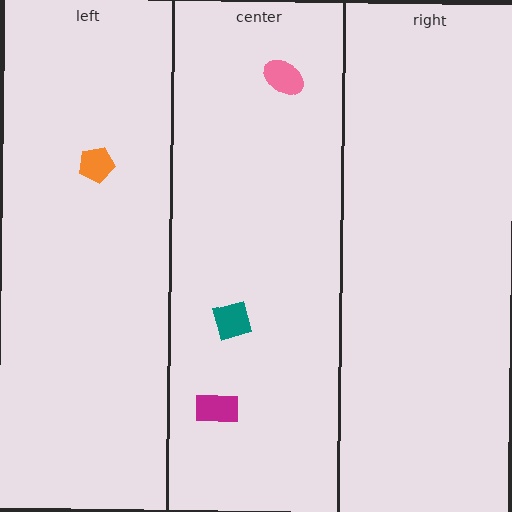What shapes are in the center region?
The magenta rectangle, the teal diamond, the pink ellipse.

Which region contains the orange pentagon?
The left region.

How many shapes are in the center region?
3.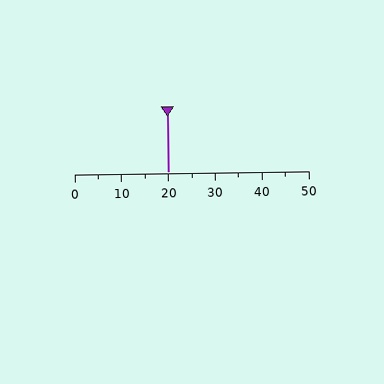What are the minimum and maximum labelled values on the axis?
The axis runs from 0 to 50.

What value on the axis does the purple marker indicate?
The marker indicates approximately 20.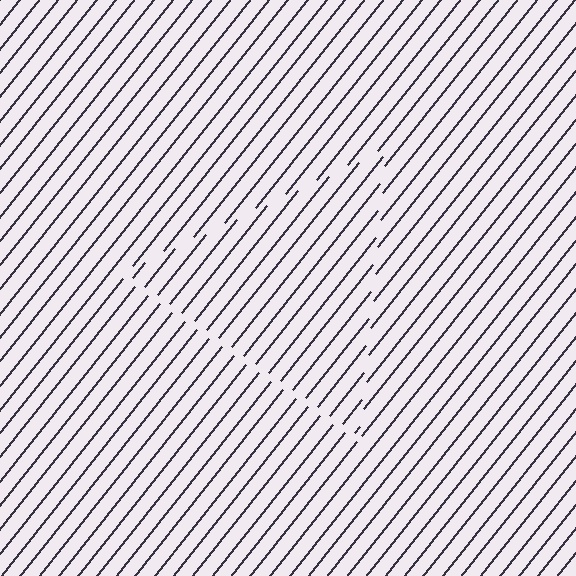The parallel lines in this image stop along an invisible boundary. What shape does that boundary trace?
An illusory triangle. The interior of the shape contains the same grating, shifted by half a period — the contour is defined by the phase discontinuity where line-ends from the inner and outer gratings abut.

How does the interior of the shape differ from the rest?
The interior of the shape contains the same grating, shifted by half a period — the contour is defined by the phase discontinuity where line-ends from the inner and outer gratings abut.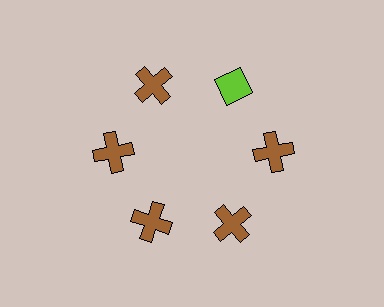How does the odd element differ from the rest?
It differs in both color (lime instead of brown) and shape (diamond instead of cross).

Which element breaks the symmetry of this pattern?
The lime diamond at roughly the 1 o'clock position breaks the symmetry. All other shapes are brown crosses.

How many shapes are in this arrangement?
There are 6 shapes arranged in a ring pattern.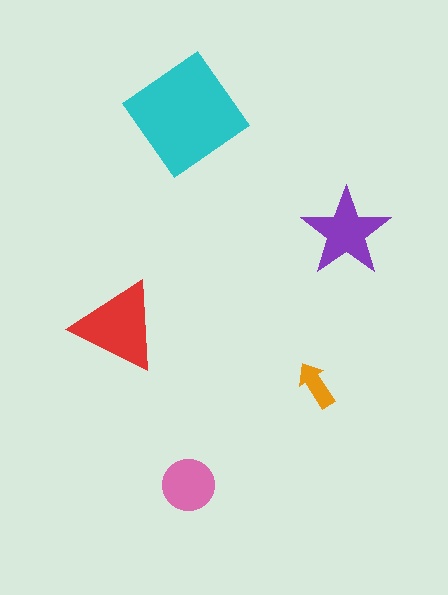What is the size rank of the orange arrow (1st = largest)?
5th.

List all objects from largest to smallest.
The cyan diamond, the red triangle, the purple star, the pink circle, the orange arrow.